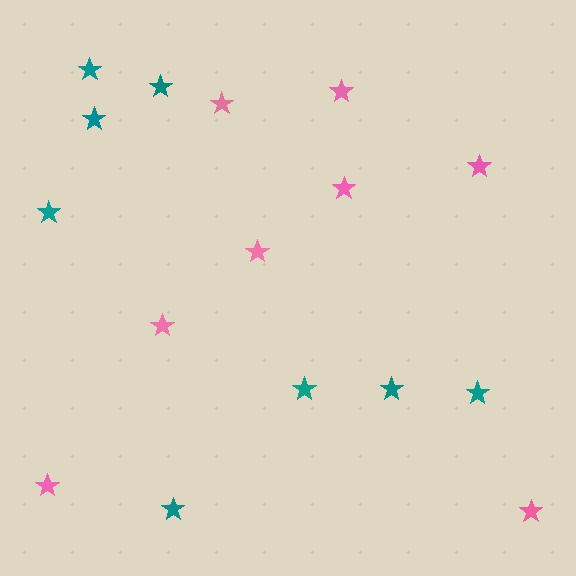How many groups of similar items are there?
There are 2 groups: one group of teal stars (8) and one group of pink stars (8).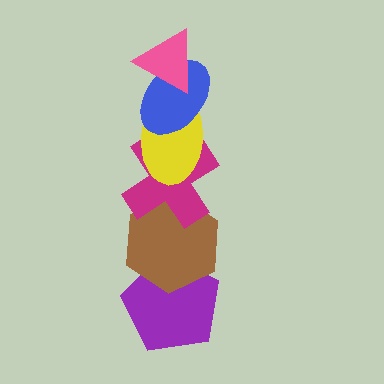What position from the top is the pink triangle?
The pink triangle is 1st from the top.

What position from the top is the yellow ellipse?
The yellow ellipse is 3rd from the top.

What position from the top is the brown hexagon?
The brown hexagon is 5th from the top.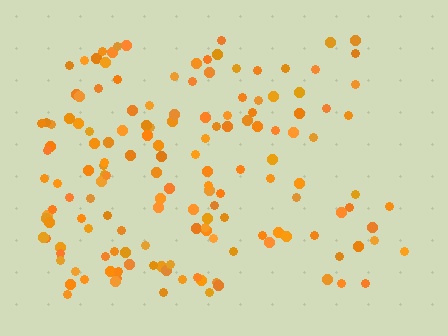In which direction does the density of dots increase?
From right to left, with the left side densest.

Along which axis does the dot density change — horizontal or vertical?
Horizontal.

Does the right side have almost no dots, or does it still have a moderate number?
Still a moderate number, just noticeably fewer than the left.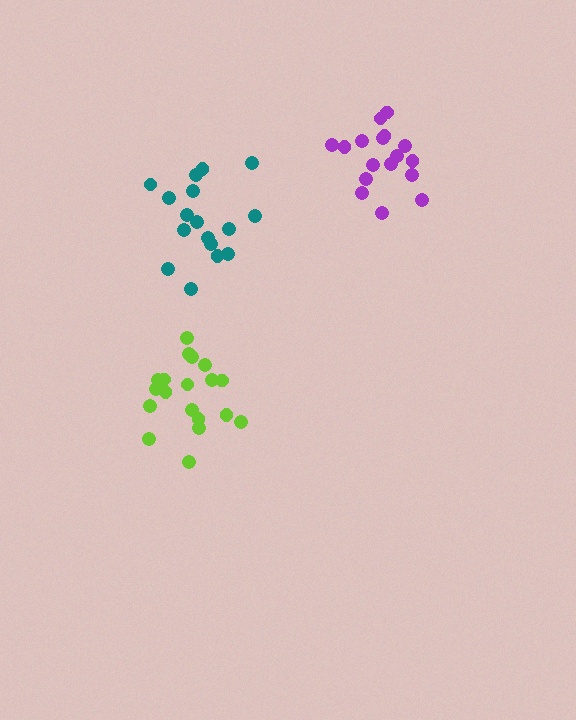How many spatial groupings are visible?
There are 3 spatial groupings.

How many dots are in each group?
Group 1: 17 dots, Group 2: 19 dots, Group 3: 17 dots (53 total).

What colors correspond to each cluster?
The clusters are colored: teal, lime, purple.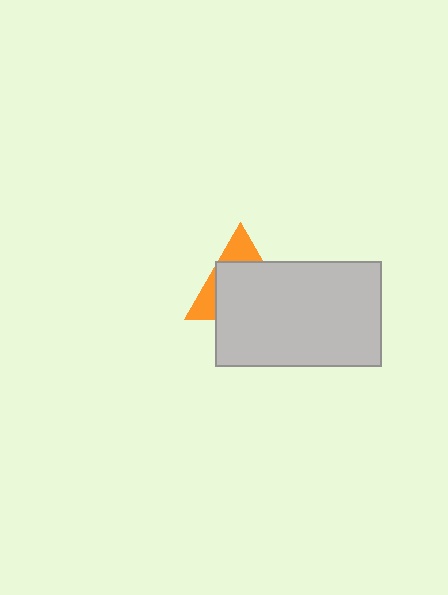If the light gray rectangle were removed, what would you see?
You would see the complete orange triangle.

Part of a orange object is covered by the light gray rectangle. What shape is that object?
It is a triangle.